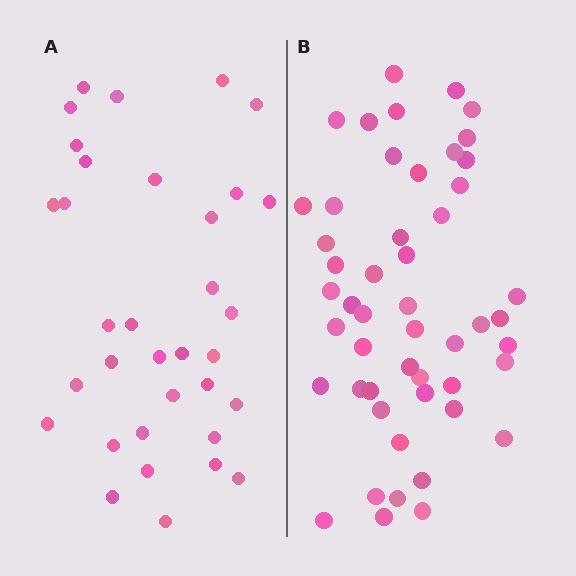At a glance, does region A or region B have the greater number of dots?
Region B (the right region) has more dots.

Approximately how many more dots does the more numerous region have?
Region B has approximately 15 more dots than region A.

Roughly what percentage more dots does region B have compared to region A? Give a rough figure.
About 45% more.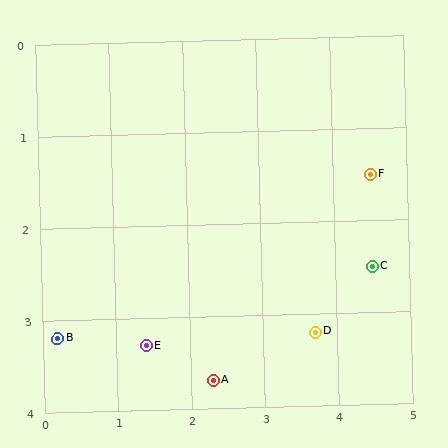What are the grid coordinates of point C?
Point C is at approximately (4.5, 2.5).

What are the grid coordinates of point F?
Point F is at approximately (4.5, 1.5).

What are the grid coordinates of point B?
Point B is at approximately (0.2, 3.2).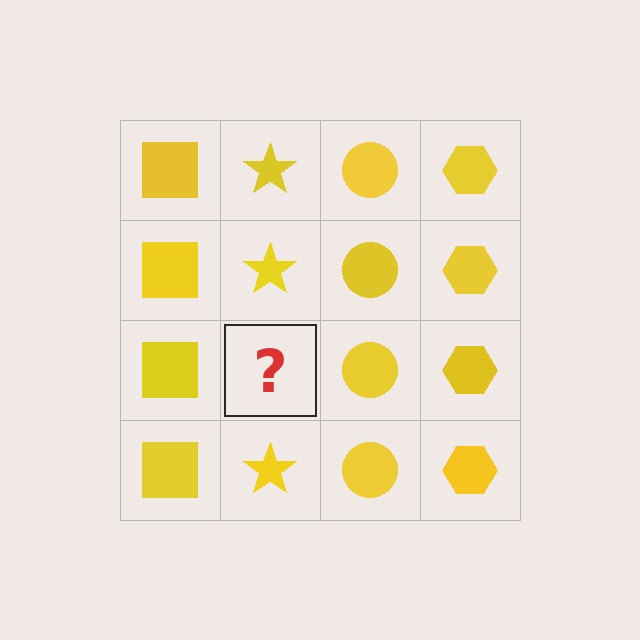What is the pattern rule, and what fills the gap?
The rule is that each column has a consistent shape. The gap should be filled with a yellow star.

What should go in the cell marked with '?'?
The missing cell should contain a yellow star.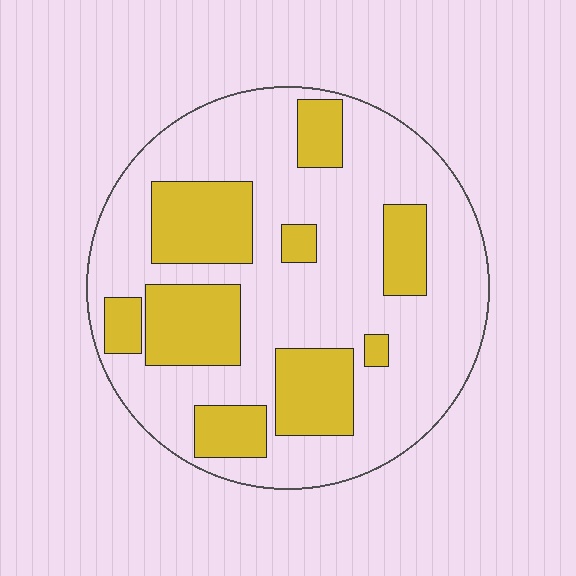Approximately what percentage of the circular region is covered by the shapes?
Approximately 30%.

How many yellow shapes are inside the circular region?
9.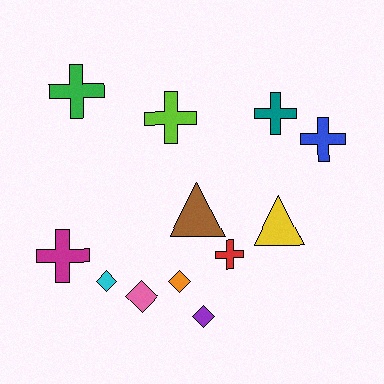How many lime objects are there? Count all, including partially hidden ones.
There is 1 lime object.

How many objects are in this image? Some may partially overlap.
There are 12 objects.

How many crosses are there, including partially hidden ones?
There are 6 crosses.